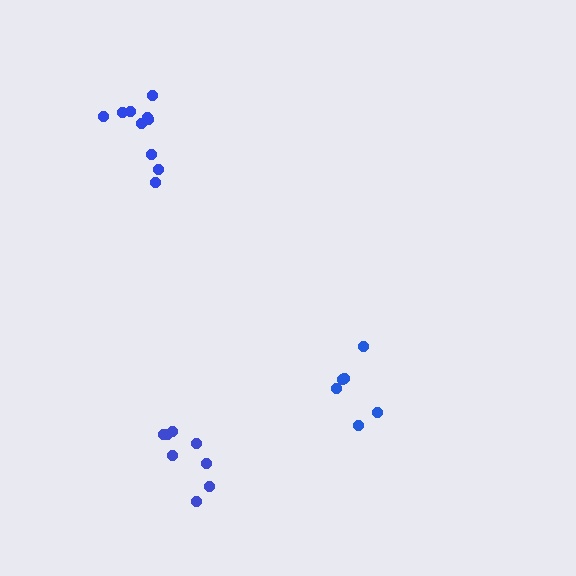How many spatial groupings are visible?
There are 3 spatial groupings.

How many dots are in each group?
Group 1: 8 dots, Group 2: 6 dots, Group 3: 10 dots (24 total).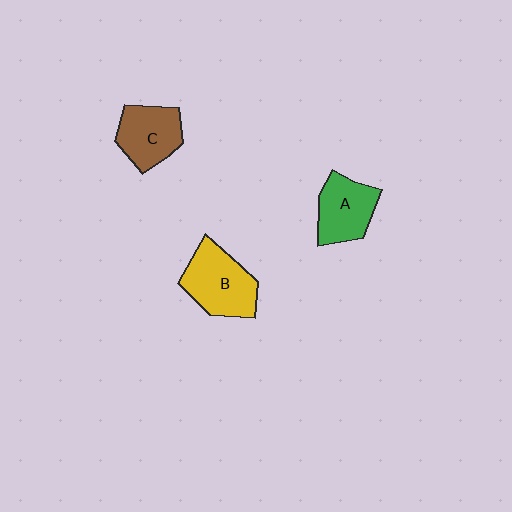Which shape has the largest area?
Shape B (yellow).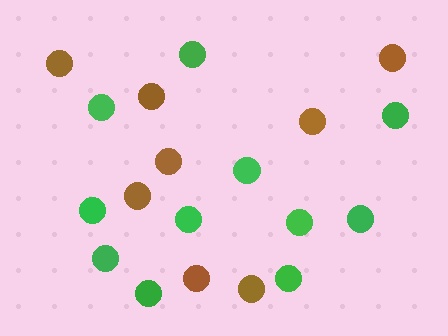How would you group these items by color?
There are 2 groups: one group of brown circles (8) and one group of green circles (11).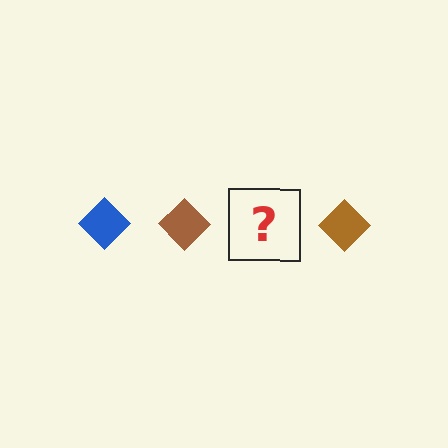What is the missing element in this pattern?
The missing element is a blue diamond.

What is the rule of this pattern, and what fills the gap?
The rule is that the pattern cycles through blue, brown diamonds. The gap should be filled with a blue diamond.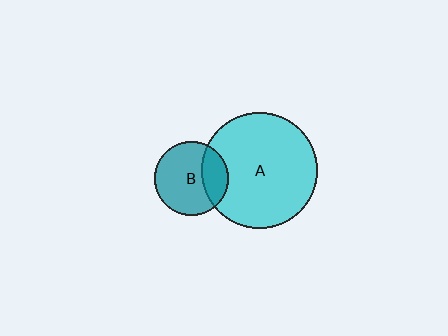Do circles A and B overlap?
Yes.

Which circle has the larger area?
Circle A (cyan).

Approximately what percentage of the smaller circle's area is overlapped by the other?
Approximately 25%.